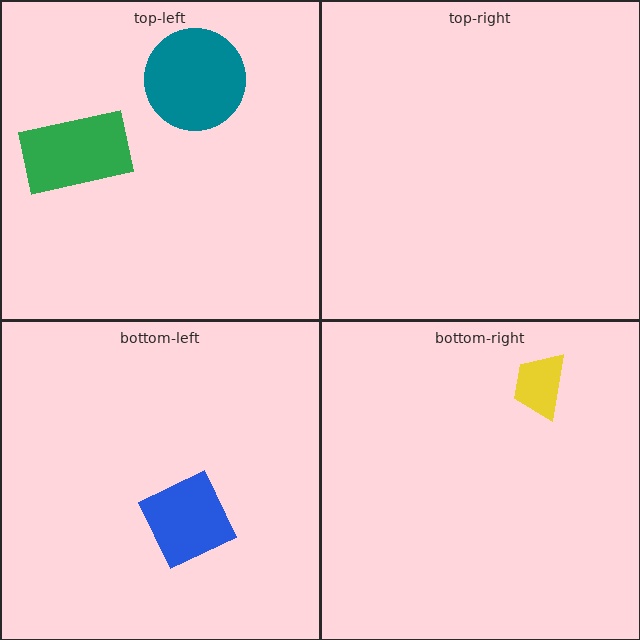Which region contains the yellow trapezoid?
The bottom-right region.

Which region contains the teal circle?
The top-left region.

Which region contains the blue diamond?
The bottom-left region.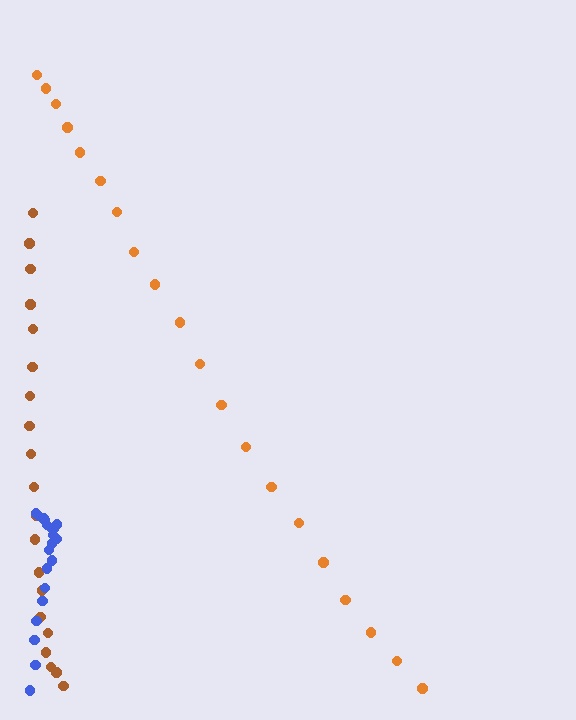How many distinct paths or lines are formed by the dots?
There are 3 distinct paths.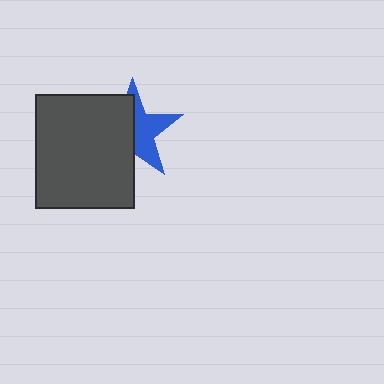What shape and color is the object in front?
The object in front is a dark gray rectangle.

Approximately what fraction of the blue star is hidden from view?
Roughly 53% of the blue star is hidden behind the dark gray rectangle.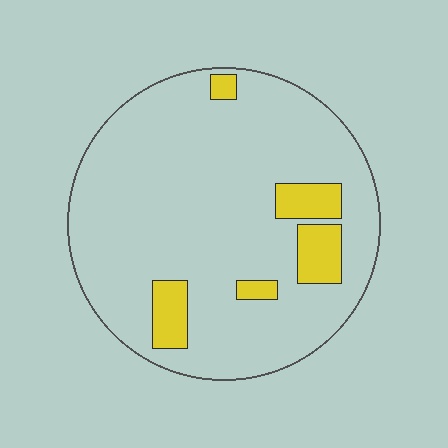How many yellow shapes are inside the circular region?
5.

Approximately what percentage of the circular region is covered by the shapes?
Approximately 10%.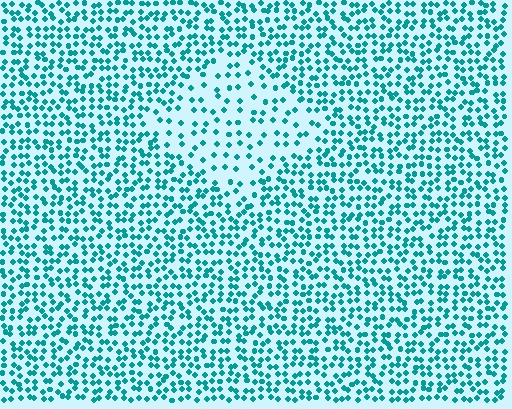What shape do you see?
I see a diamond.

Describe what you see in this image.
The image contains small teal elements arranged at two different densities. A diamond-shaped region is visible where the elements are less densely packed than the surrounding area.